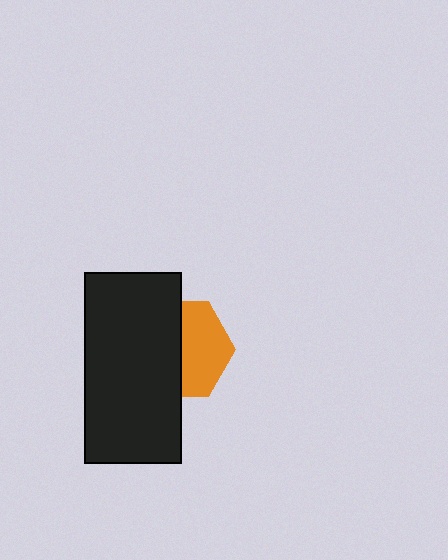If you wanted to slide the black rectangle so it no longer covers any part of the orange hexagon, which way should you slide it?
Slide it left — that is the most direct way to separate the two shapes.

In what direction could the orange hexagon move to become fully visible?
The orange hexagon could move right. That would shift it out from behind the black rectangle entirely.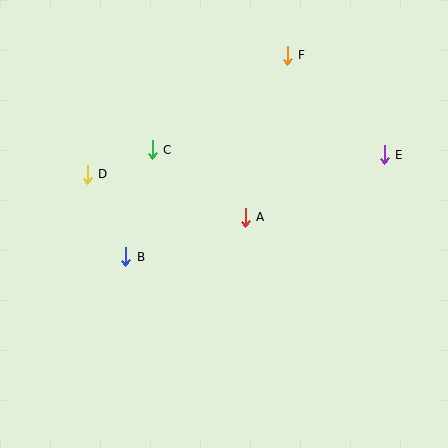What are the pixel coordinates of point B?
Point B is at (126, 257).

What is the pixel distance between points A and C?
The distance between A and C is 115 pixels.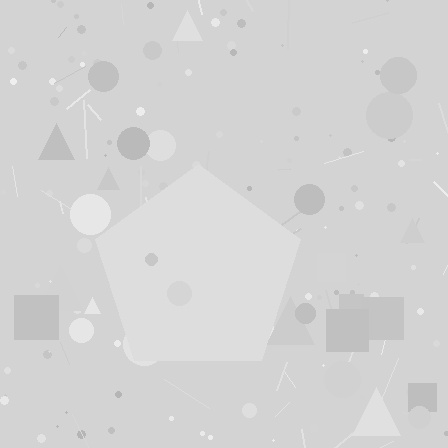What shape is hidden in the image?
A pentagon is hidden in the image.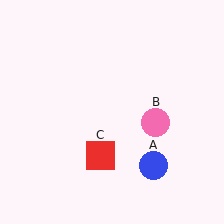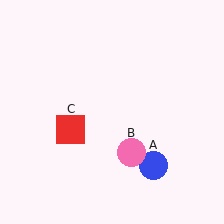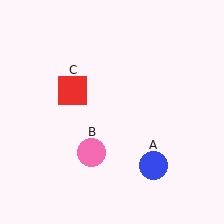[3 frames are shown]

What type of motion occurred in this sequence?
The pink circle (object B), red square (object C) rotated clockwise around the center of the scene.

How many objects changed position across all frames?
2 objects changed position: pink circle (object B), red square (object C).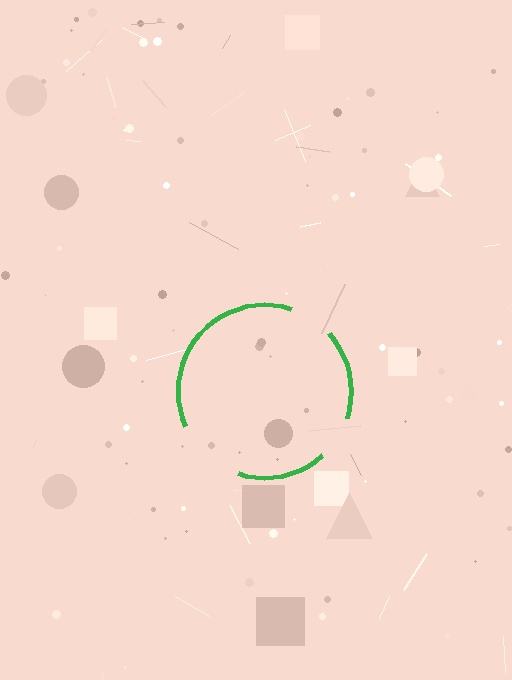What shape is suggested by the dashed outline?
The dashed outline suggests a circle.